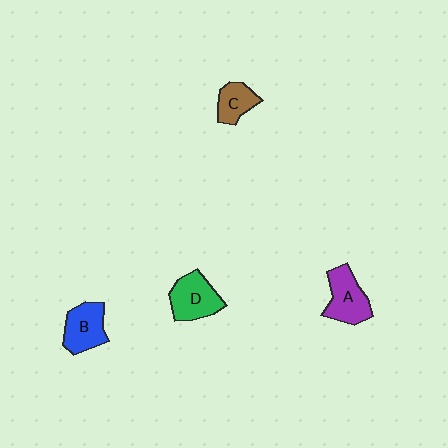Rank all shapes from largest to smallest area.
From largest to smallest: D (green), A (purple), B (blue), C (brown).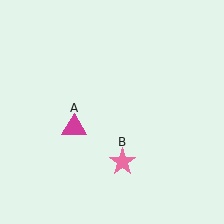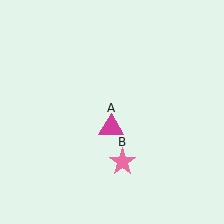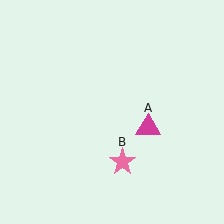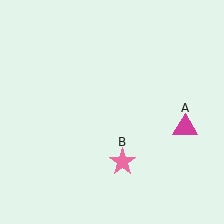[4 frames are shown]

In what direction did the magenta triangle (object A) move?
The magenta triangle (object A) moved right.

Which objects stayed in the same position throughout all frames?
Pink star (object B) remained stationary.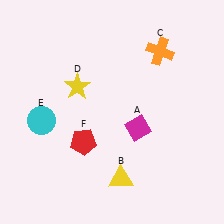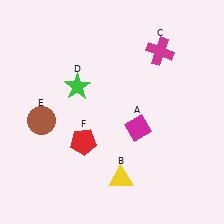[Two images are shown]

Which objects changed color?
C changed from orange to magenta. D changed from yellow to green. E changed from cyan to brown.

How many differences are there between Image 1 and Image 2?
There are 3 differences between the two images.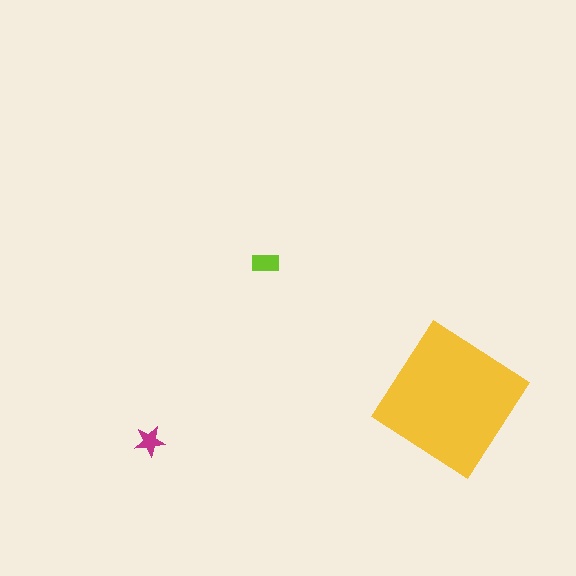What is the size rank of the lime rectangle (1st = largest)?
2nd.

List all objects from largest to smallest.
The yellow diamond, the lime rectangle, the magenta star.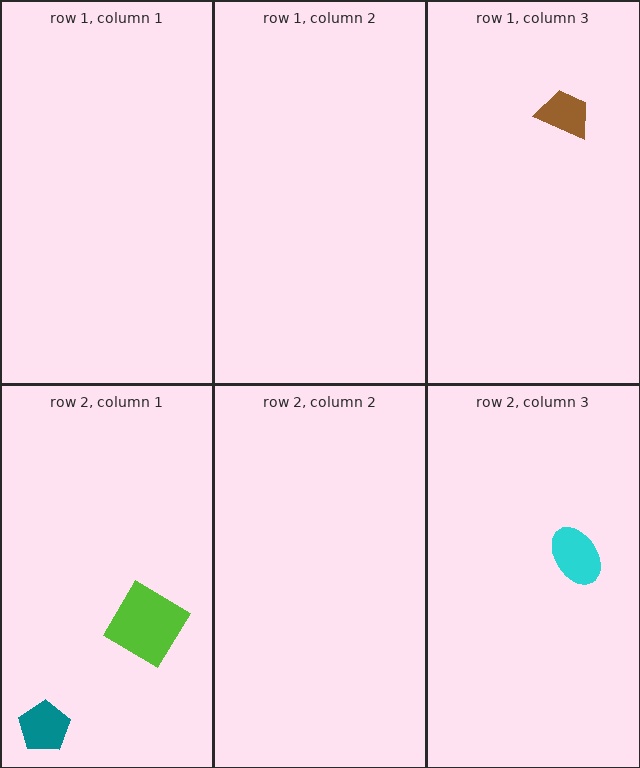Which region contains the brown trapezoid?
The row 1, column 3 region.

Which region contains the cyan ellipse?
The row 2, column 3 region.